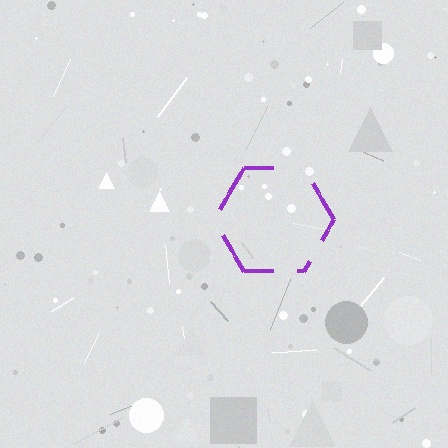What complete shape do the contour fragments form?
The contour fragments form a hexagon.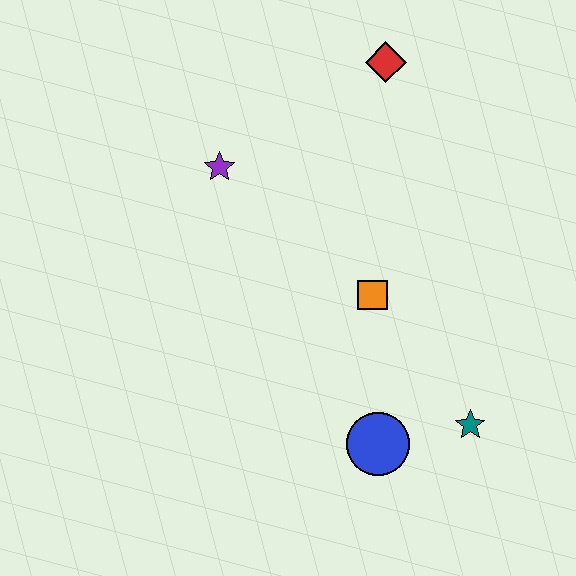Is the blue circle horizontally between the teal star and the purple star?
Yes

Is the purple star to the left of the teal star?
Yes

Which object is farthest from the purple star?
The teal star is farthest from the purple star.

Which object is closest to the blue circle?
The teal star is closest to the blue circle.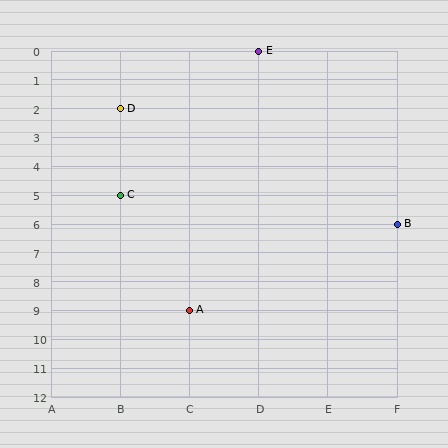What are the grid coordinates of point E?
Point E is at grid coordinates (D, 0).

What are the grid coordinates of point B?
Point B is at grid coordinates (F, 6).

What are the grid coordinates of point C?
Point C is at grid coordinates (B, 5).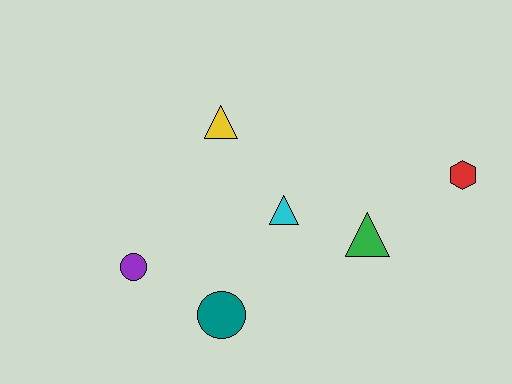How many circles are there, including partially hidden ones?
There are 2 circles.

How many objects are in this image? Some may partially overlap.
There are 6 objects.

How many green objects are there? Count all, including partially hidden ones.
There is 1 green object.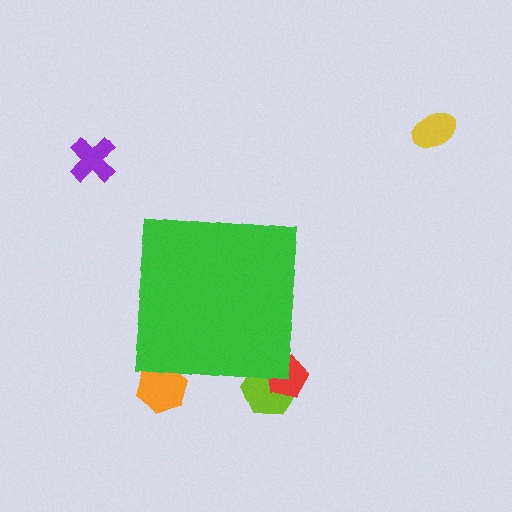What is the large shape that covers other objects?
A green square.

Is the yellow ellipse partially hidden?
No, the yellow ellipse is fully visible.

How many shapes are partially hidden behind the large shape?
3 shapes are partially hidden.